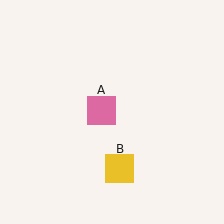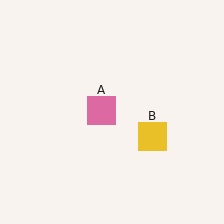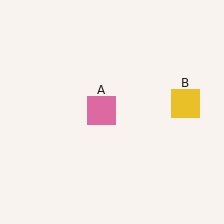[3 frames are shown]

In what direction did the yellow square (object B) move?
The yellow square (object B) moved up and to the right.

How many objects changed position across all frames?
1 object changed position: yellow square (object B).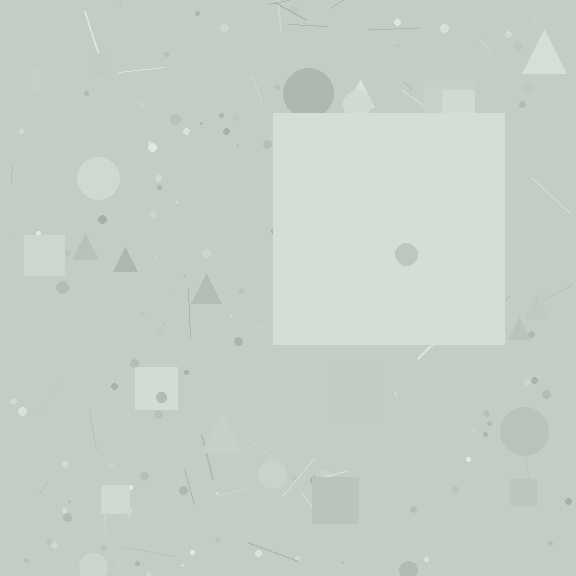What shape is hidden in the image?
A square is hidden in the image.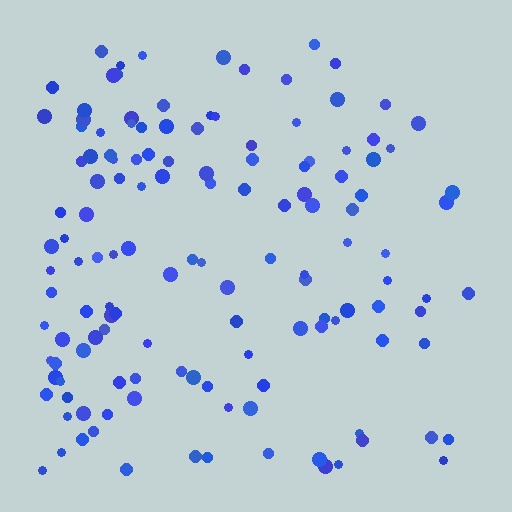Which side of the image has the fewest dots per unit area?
The right.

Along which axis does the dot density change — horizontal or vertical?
Horizontal.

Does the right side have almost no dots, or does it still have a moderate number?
Still a moderate number, just noticeably fewer than the left.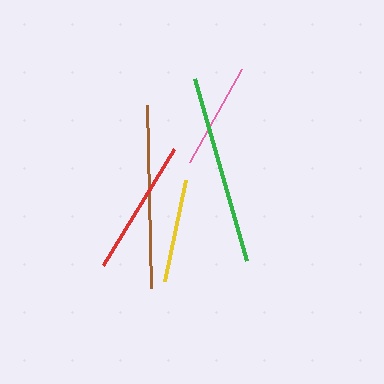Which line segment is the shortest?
The yellow line is the shortest at approximately 103 pixels.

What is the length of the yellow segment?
The yellow segment is approximately 103 pixels long.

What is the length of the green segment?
The green segment is approximately 189 pixels long.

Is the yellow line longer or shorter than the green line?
The green line is longer than the yellow line.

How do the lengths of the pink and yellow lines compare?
The pink and yellow lines are approximately the same length.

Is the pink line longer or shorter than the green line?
The green line is longer than the pink line.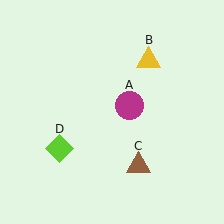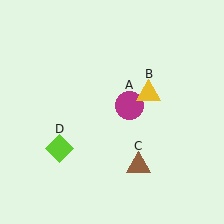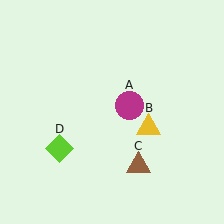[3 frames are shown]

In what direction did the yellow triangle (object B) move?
The yellow triangle (object B) moved down.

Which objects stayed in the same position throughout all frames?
Magenta circle (object A) and brown triangle (object C) and lime diamond (object D) remained stationary.